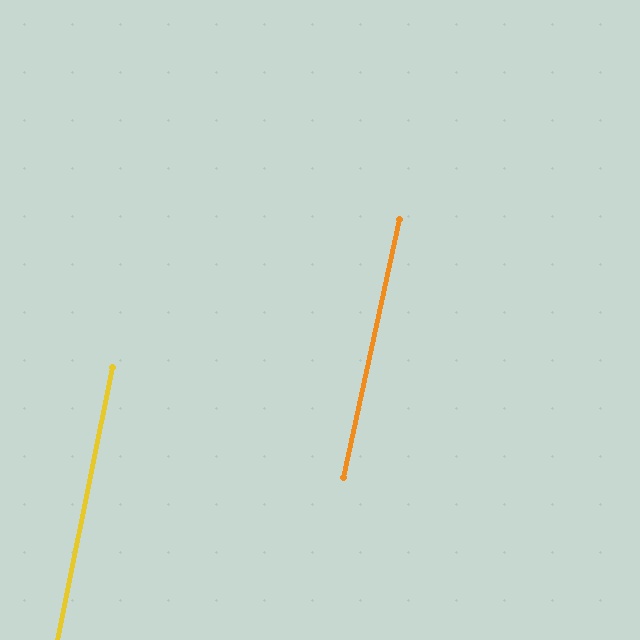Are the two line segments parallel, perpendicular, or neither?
Parallel — their directions differ by only 0.9°.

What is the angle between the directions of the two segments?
Approximately 1 degree.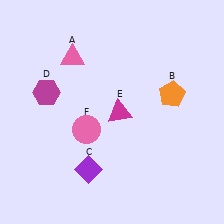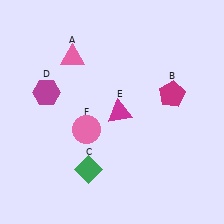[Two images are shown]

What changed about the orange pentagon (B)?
In Image 1, B is orange. In Image 2, it changed to magenta.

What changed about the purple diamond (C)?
In Image 1, C is purple. In Image 2, it changed to green.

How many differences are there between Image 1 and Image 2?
There are 2 differences between the two images.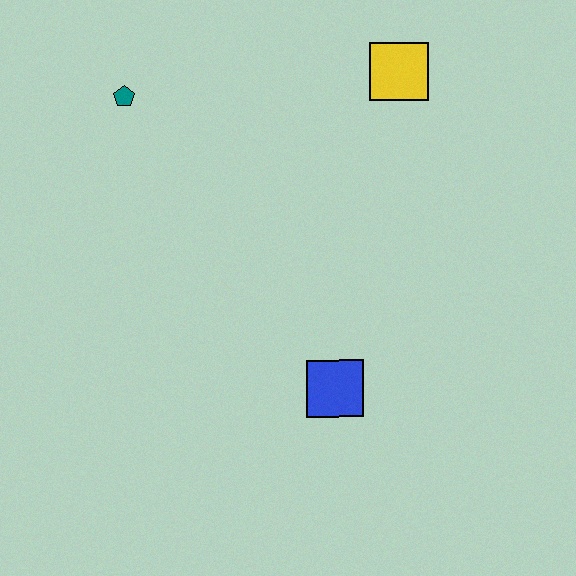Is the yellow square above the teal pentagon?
Yes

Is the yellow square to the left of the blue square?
No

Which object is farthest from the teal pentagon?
The blue square is farthest from the teal pentagon.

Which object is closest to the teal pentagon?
The yellow square is closest to the teal pentagon.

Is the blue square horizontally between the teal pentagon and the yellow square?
Yes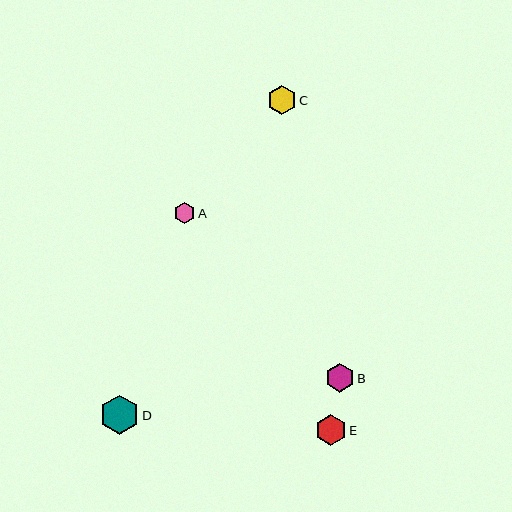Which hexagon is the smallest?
Hexagon A is the smallest with a size of approximately 21 pixels.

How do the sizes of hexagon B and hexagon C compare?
Hexagon B and hexagon C are approximately the same size.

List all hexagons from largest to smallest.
From largest to smallest: D, E, B, C, A.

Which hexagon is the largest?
Hexagon D is the largest with a size of approximately 39 pixels.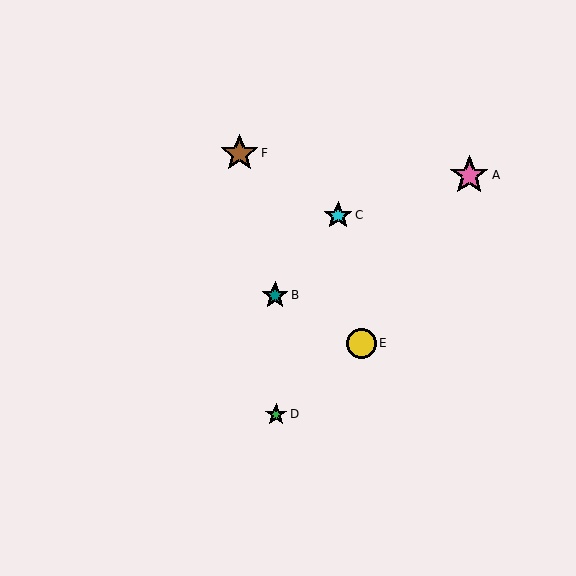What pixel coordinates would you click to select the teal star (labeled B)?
Click at (275, 295) to select the teal star B.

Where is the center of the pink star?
The center of the pink star is at (469, 175).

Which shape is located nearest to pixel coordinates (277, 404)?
The green star (labeled D) at (276, 414) is nearest to that location.